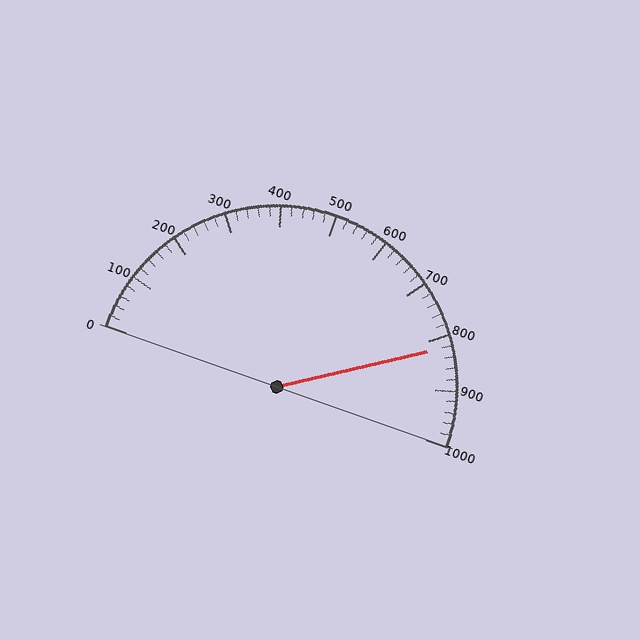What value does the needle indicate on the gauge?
The needle indicates approximately 820.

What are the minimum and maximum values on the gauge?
The gauge ranges from 0 to 1000.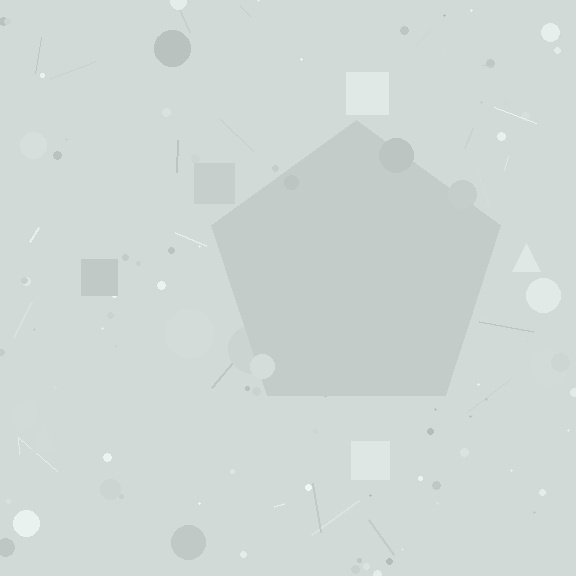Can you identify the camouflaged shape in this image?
The camouflaged shape is a pentagon.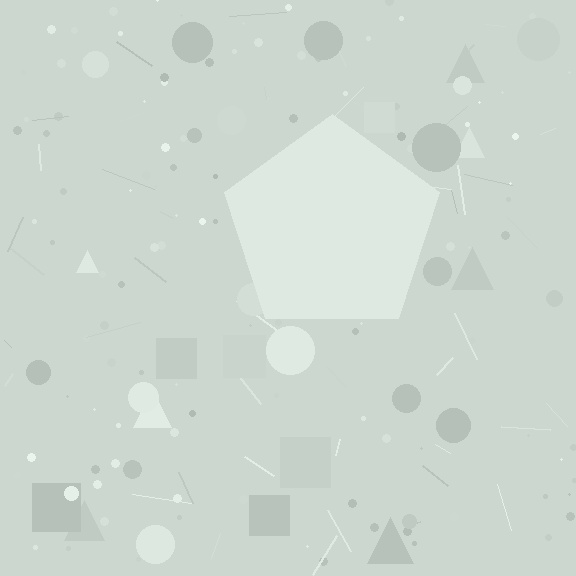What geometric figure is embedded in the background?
A pentagon is embedded in the background.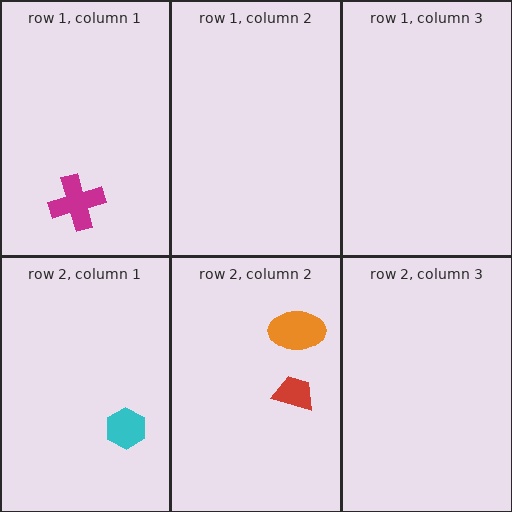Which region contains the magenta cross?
The row 1, column 1 region.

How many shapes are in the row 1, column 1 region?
1.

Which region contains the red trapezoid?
The row 2, column 2 region.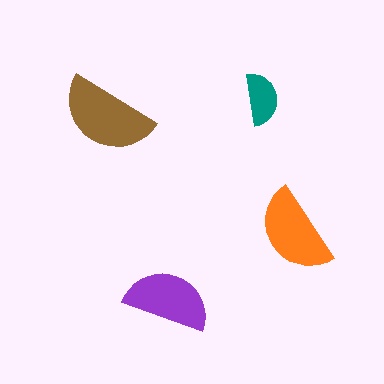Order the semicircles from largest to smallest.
the brown one, the orange one, the purple one, the teal one.